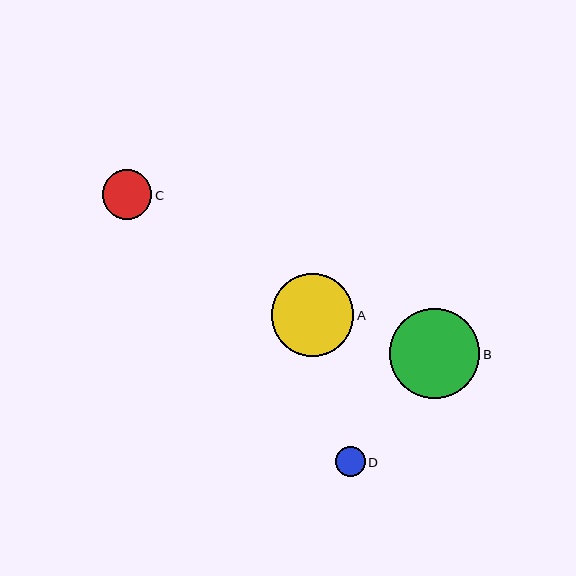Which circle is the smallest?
Circle D is the smallest with a size of approximately 30 pixels.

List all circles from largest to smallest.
From largest to smallest: B, A, C, D.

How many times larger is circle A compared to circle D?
Circle A is approximately 2.7 times the size of circle D.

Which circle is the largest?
Circle B is the largest with a size of approximately 90 pixels.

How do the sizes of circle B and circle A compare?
Circle B and circle A are approximately the same size.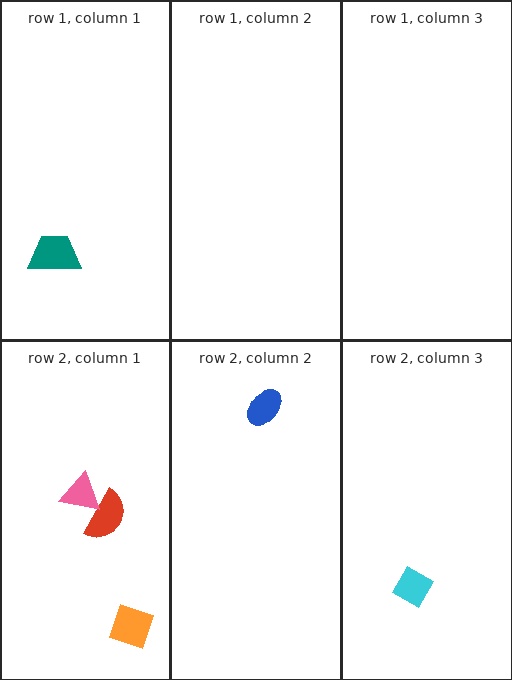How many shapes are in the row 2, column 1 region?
3.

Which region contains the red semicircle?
The row 2, column 1 region.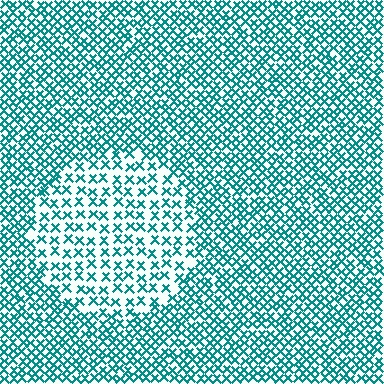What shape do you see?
I see a circle.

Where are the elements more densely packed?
The elements are more densely packed outside the circle boundary.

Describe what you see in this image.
The image contains small teal elements arranged at two different densities. A circle-shaped region is visible where the elements are less densely packed than the surrounding area.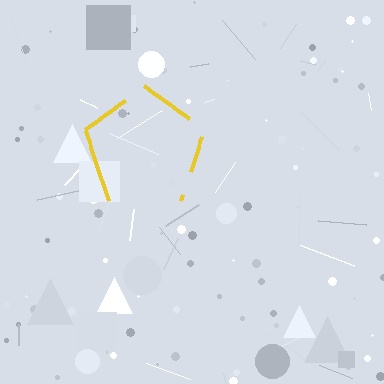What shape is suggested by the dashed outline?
The dashed outline suggests a pentagon.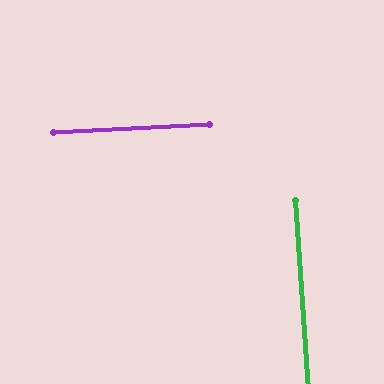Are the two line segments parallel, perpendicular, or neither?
Perpendicular — they meet at approximately 89°.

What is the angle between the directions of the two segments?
Approximately 89 degrees.